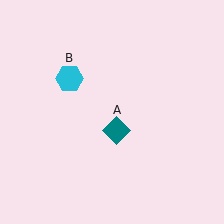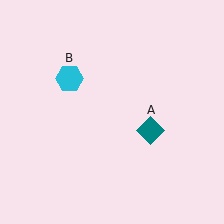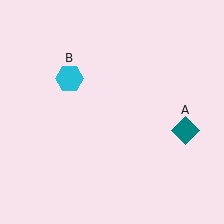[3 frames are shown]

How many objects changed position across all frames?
1 object changed position: teal diamond (object A).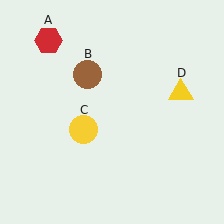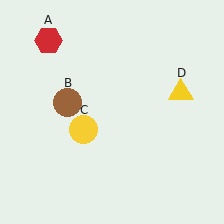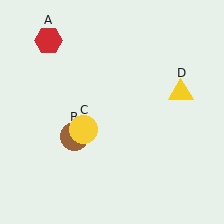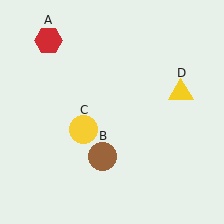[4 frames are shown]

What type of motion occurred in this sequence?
The brown circle (object B) rotated counterclockwise around the center of the scene.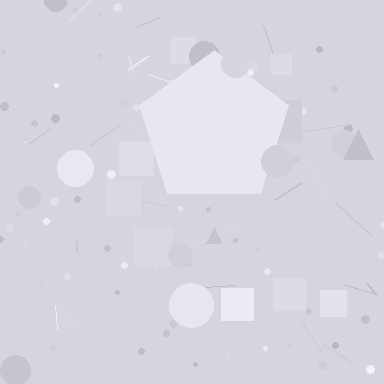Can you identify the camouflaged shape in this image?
The camouflaged shape is a pentagon.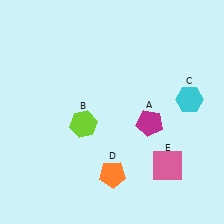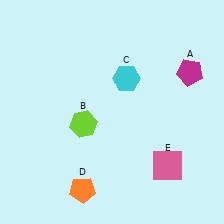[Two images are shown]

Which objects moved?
The objects that moved are: the magenta pentagon (A), the cyan hexagon (C), the orange pentagon (D).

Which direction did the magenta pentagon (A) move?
The magenta pentagon (A) moved up.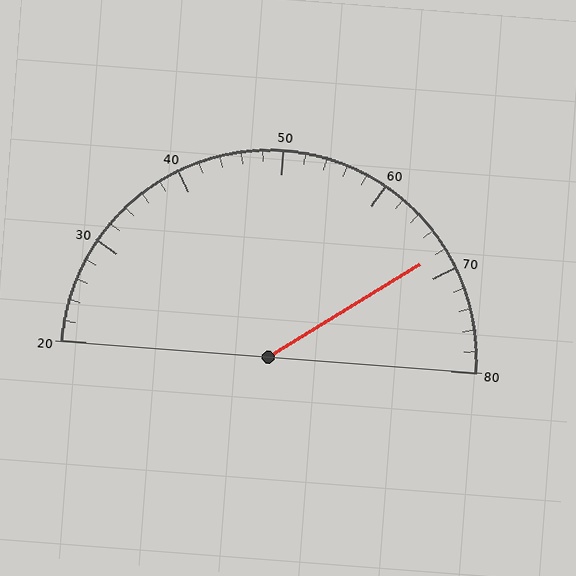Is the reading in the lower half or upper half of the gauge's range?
The reading is in the upper half of the range (20 to 80).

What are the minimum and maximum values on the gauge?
The gauge ranges from 20 to 80.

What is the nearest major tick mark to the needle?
The nearest major tick mark is 70.